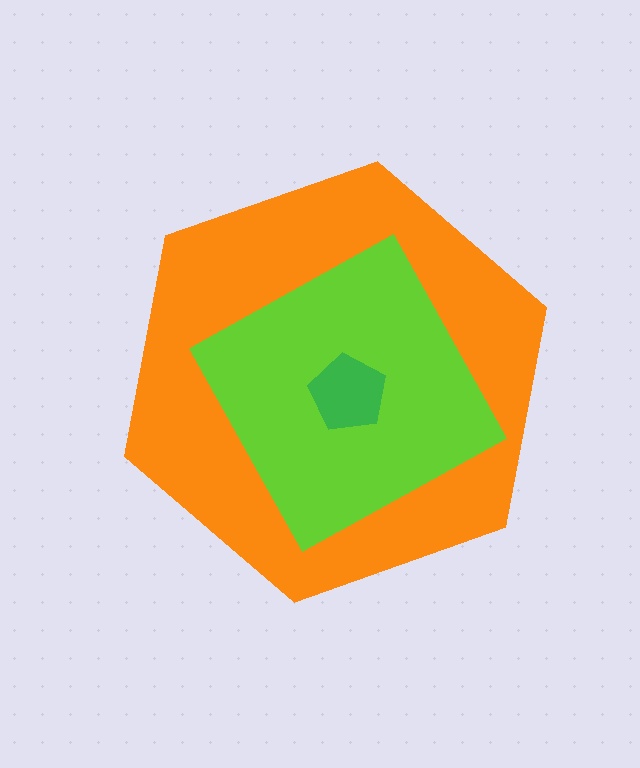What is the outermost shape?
The orange hexagon.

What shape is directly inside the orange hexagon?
The lime diamond.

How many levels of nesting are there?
3.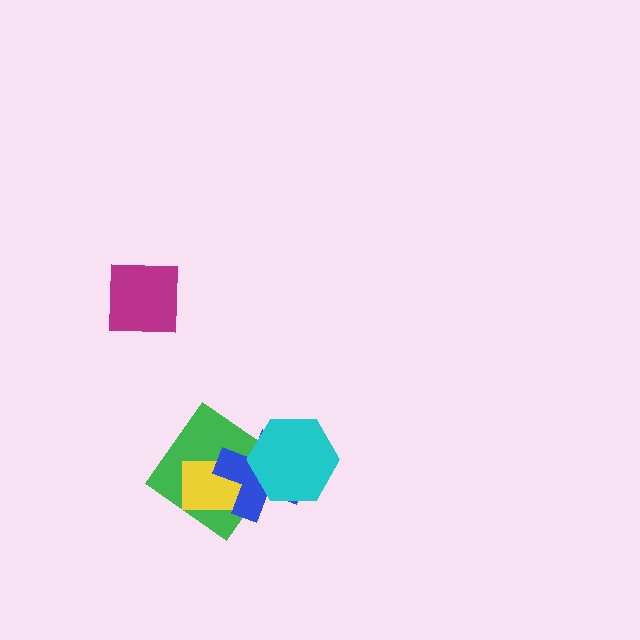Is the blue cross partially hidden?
Yes, it is partially covered by another shape.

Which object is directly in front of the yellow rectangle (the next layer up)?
The blue cross is directly in front of the yellow rectangle.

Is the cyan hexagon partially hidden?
No, no other shape covers it.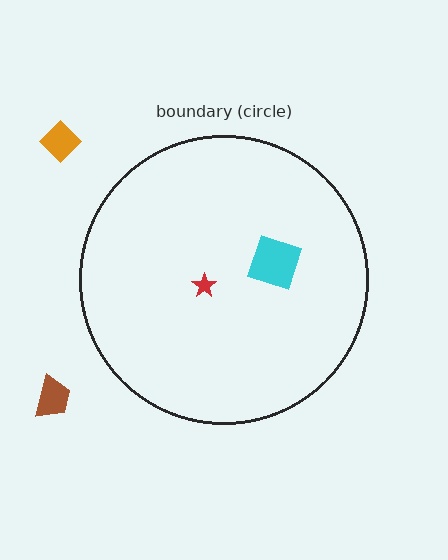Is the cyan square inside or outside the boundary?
Inside.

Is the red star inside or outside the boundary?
Inside.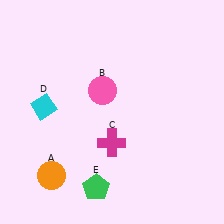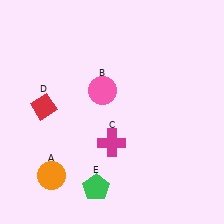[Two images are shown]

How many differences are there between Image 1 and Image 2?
There is 1 difference between the two images.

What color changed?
The diamond (D) changed from cyan in Image 1 to red in Image 2.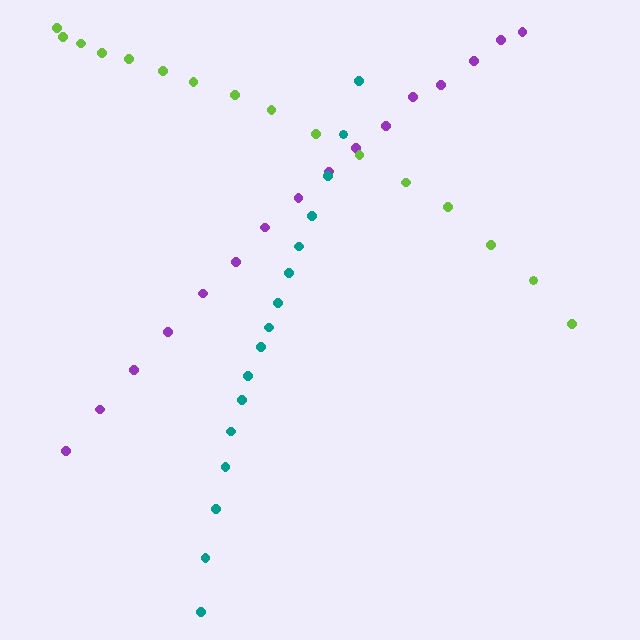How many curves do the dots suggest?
There are 3 distinct paths.